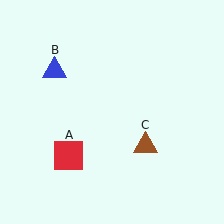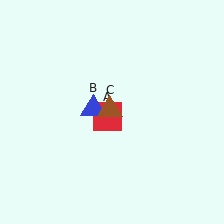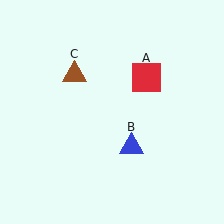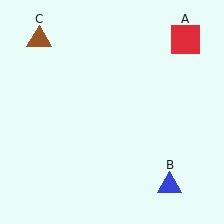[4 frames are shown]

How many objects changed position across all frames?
3 objects changed position: red square (object A), blue triangle (object B), brown triangle (object C).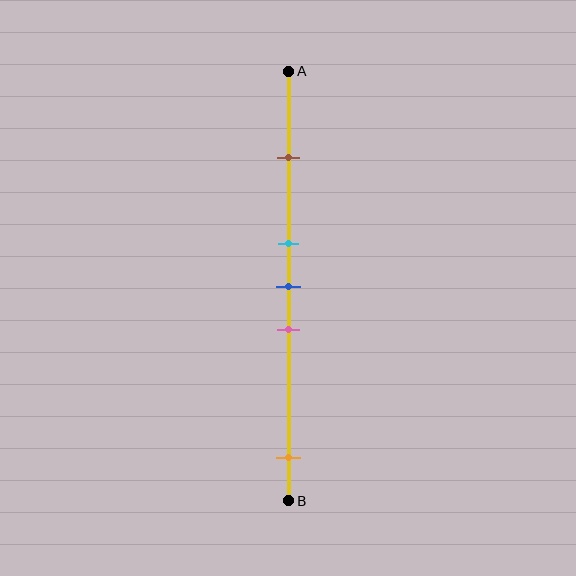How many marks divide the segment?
There are 5 marks dividing the segment.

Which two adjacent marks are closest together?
The cyan and blue marks are the closest adjacent pair.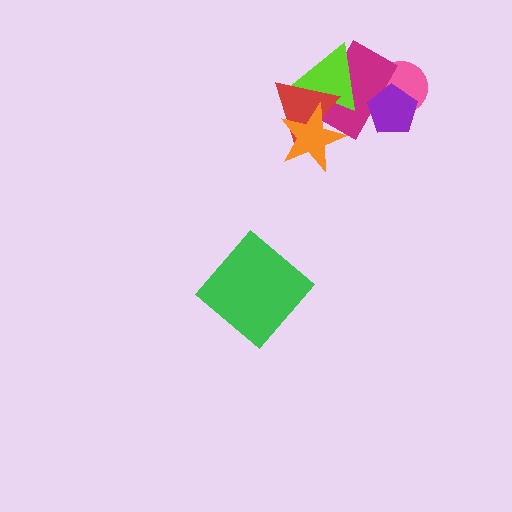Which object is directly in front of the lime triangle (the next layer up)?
The red triangle is directly in front of the lime triangle.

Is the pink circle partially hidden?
Yes, it is partially covered by another shape.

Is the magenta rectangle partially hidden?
Yes, it is partially covered by another shape.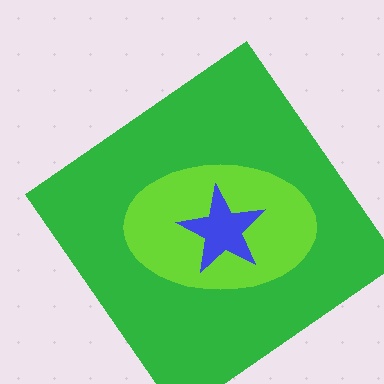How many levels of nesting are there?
3.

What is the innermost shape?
The blue star.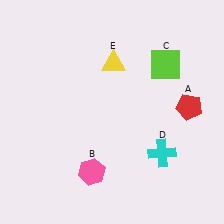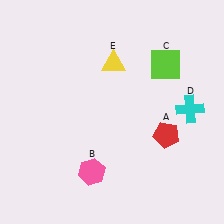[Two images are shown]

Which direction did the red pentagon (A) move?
The red pentagon (A) moved down.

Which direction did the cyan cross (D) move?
The cyan cross (D) moved up.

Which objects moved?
The objects that moved are: the red pentagon (A), the cyan cross (D).